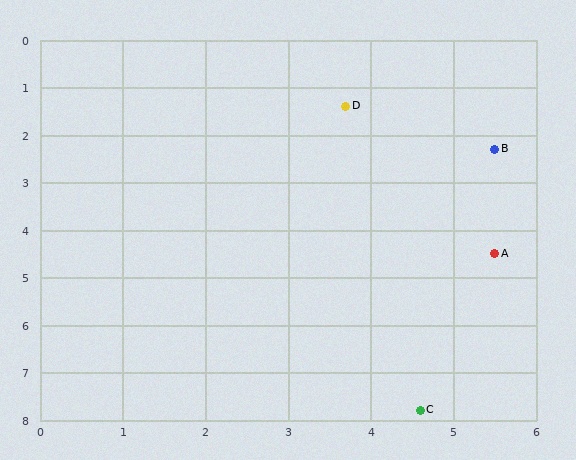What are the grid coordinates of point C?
Point C is at approximately (4.6, 7.8).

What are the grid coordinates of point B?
Point B is at approximately (5.5, 2.3).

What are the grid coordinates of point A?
Point A is at approximately (5.5, 4.5).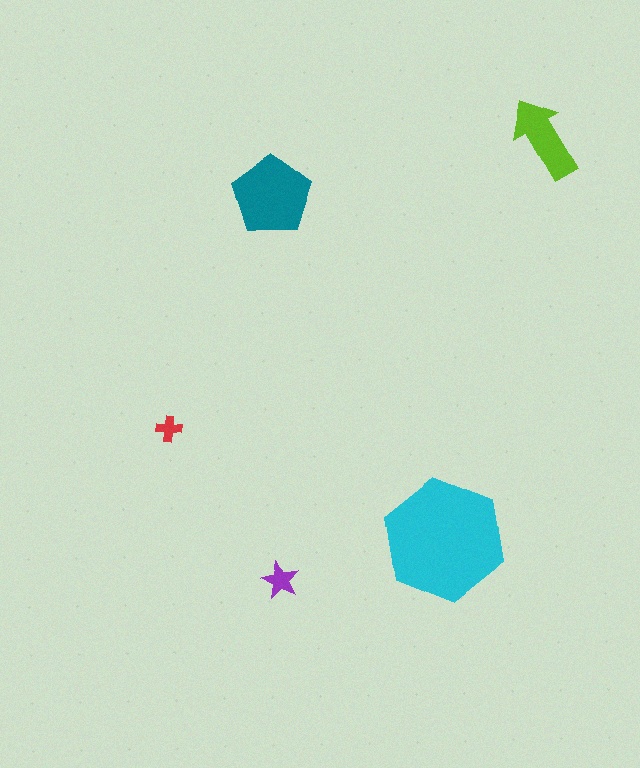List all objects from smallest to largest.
The red cross, the purple star, the lime arrow, the teal pentagon, the cyan hexagon.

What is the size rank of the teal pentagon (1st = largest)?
2nd.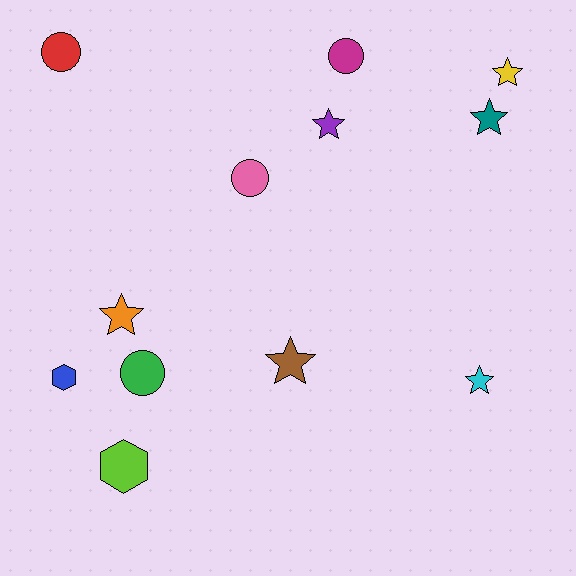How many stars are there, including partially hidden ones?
There are 6 stars.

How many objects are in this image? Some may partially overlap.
There are 12 objects.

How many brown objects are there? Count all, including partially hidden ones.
There is 1 brown object.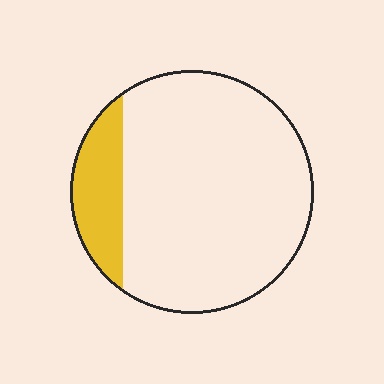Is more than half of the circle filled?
No.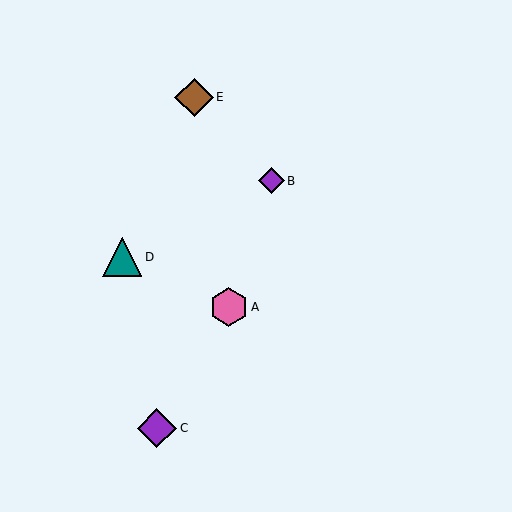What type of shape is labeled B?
Shape B is a purple diamond.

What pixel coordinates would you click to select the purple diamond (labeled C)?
Click at (157, 428) to select the purple diamond C.